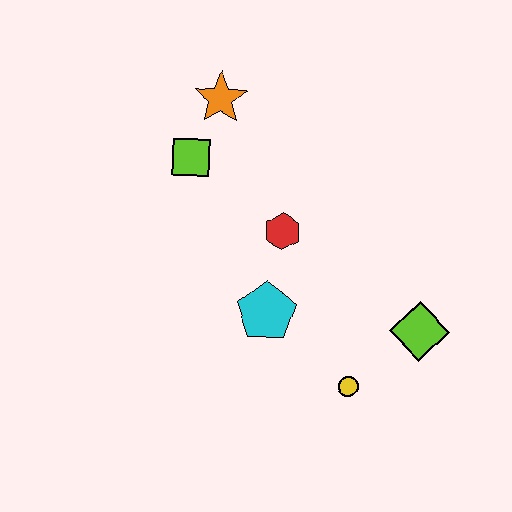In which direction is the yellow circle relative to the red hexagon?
The yellow circle is below the red hexagon.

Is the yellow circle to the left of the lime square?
No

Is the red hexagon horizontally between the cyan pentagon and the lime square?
No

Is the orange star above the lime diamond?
Yes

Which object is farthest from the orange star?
The yellow circle is farthest from the orange star.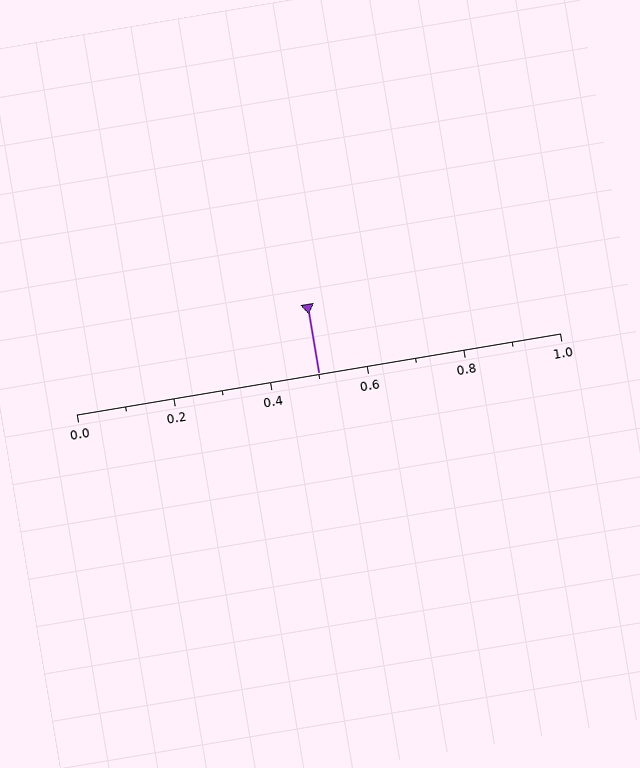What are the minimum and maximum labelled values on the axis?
The axis runs from 0.0 to 1.0.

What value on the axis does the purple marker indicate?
The marker indicates approximately 0.5.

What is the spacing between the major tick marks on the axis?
The major ticks are spaced 0.2 apart.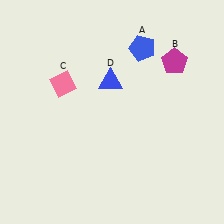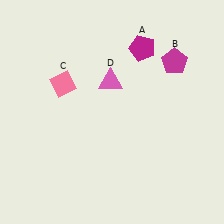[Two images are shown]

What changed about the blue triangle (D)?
In Image 1, D is blue. In Image 2, it changed to pink.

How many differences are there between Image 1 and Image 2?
There are 2 differences between the two images.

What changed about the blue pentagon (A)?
In Image 1, A is blue. In Image 2, it changed to magenta.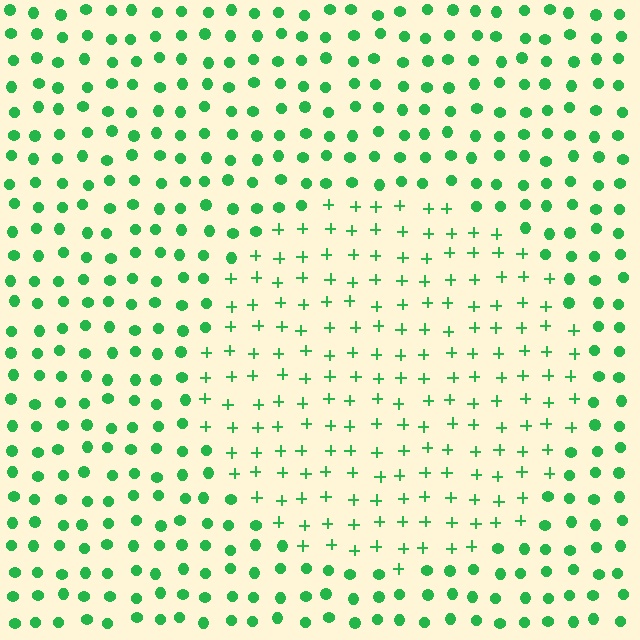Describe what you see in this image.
The image is filled with small green elements arranged in a uniform grid. A circle-shaped region contains plus signs, while the surrounding area contains circles. The boundary is defined purely by the change in element shape.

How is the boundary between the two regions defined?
The boundary is defined by a change in element shape: plus signs inside vs. circles outside. All elements share the same color and spacing.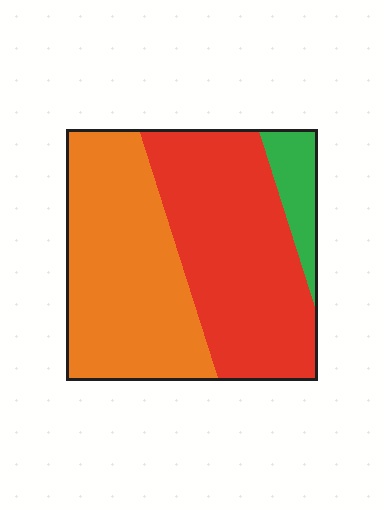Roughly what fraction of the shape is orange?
Orange covers about 45% of the shape.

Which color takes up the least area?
Green, at roughly 10%.